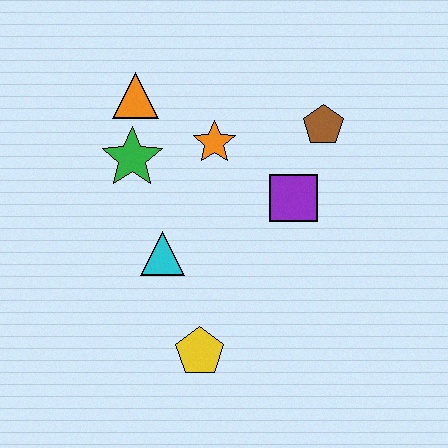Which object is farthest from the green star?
The yellow pentagon is farthest from the green star.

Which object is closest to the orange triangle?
The green star is closest to the orange triangle.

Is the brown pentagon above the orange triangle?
No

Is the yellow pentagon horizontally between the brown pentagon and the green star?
Yes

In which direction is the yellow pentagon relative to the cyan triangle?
The yellow pentagon is below the cyan triangle.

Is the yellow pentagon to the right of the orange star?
No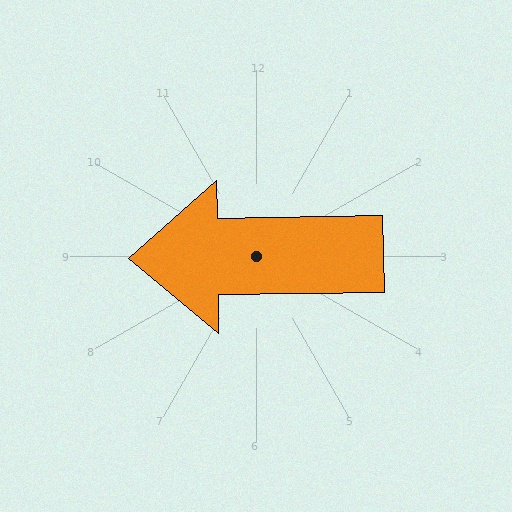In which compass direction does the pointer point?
West.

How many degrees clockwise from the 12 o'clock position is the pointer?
Approximately 269 degrees.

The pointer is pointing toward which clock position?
Roughly 9 o'clock.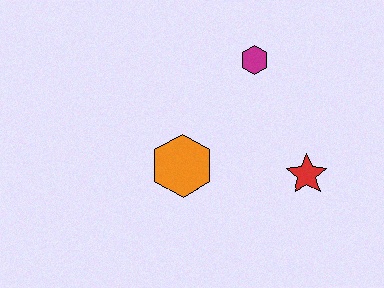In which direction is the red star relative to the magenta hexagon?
The red star is below the magenta hexagon.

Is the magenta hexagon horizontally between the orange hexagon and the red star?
Yes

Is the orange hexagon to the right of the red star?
No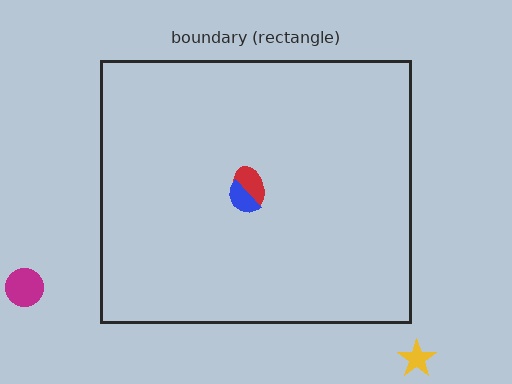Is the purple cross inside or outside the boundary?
Outside.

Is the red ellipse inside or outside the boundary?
Inside.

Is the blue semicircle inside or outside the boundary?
Inside.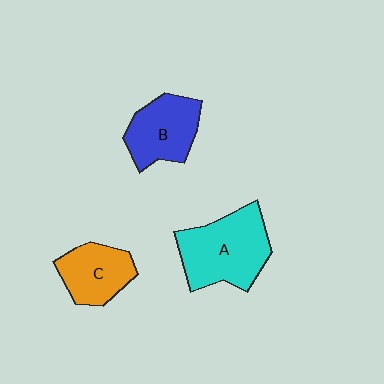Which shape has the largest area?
Shape A (cyan).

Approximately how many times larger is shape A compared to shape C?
Approximately 1.6 times.